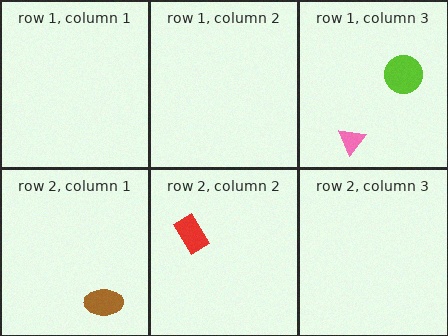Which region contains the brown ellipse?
The row 2, column 1 region.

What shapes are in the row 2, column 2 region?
The red rectangle.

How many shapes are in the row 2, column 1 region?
1.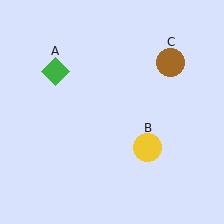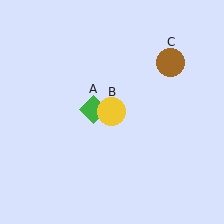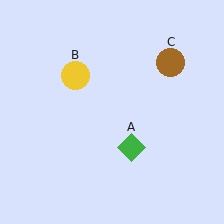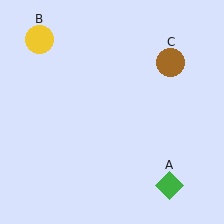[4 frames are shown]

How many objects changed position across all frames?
2 objects changed position: green diamond (object A), yellow circle (object B).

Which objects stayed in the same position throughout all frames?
Brown circle (object C) remained stationary.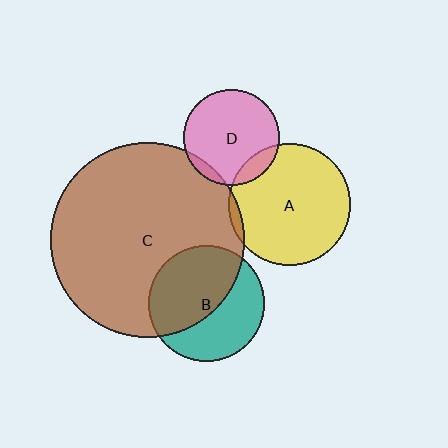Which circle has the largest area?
Circle C (brown).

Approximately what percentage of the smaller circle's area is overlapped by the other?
Approximately 5%.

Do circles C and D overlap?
Yes.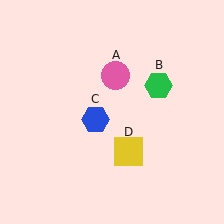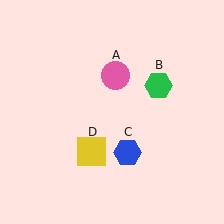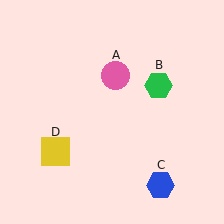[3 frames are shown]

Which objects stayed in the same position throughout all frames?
Pink circle (object A) and green hexagon (object B) remained stationary.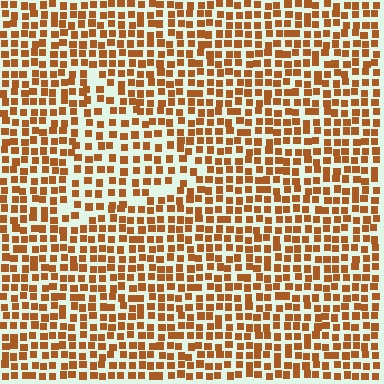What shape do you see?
I see a triangle.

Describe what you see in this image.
The image contains small brown elements arranged at two different densities. A triangle-shaped region is visible where the elements are less densely packed than the surrounding area.